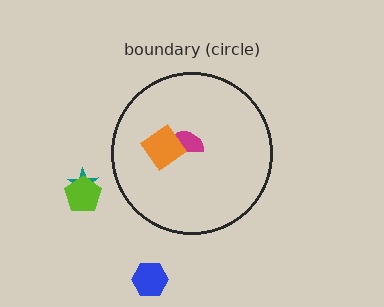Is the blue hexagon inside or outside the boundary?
Outside.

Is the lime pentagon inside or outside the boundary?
Outside.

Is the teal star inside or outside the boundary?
Outside.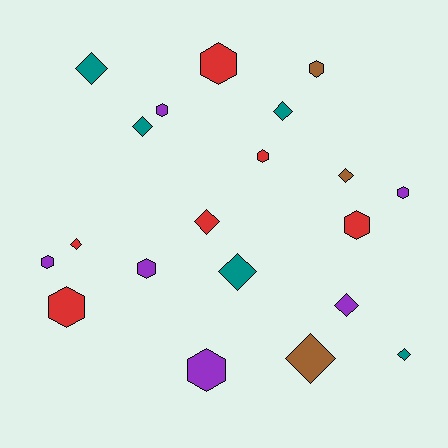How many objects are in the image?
There are 20 objects.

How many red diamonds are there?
There are 2 red diamonds.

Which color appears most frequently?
Purple, with 6 objects.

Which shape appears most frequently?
Hexagon, with 10 objects.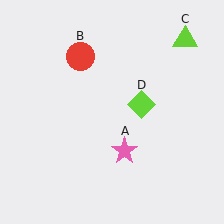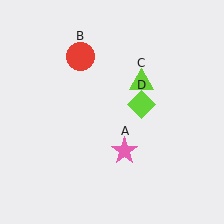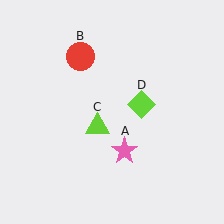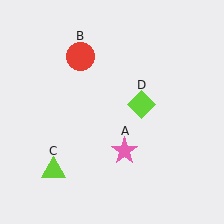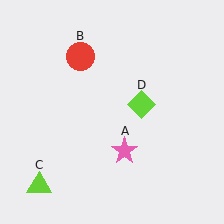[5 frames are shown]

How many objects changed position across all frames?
1 object changed position: lime triangle (object C).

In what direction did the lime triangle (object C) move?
The lime triangle (object C) moved down and to the left.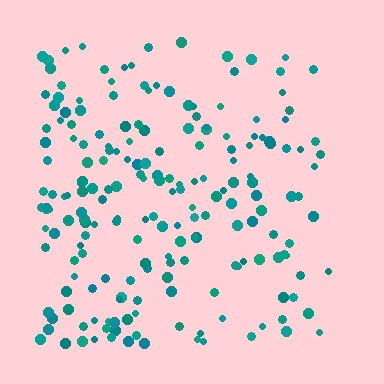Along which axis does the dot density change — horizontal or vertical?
Horizontal.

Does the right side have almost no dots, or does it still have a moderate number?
Still a moderate number, just noticeably fewer than the left.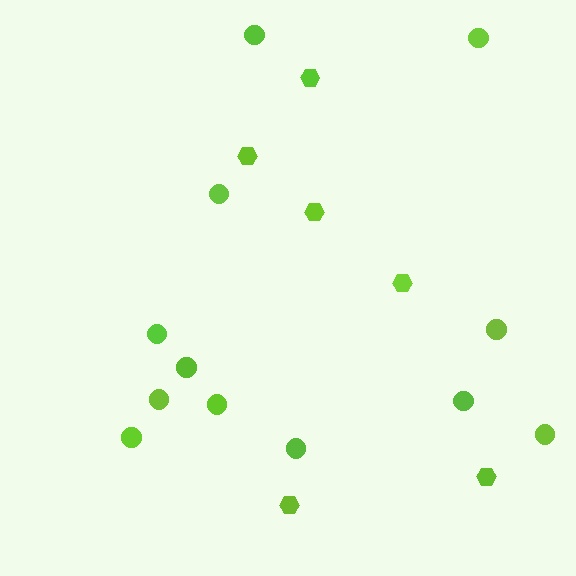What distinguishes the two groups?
There are 2 groups: one group of hexagons (6) and one group of circles (12).